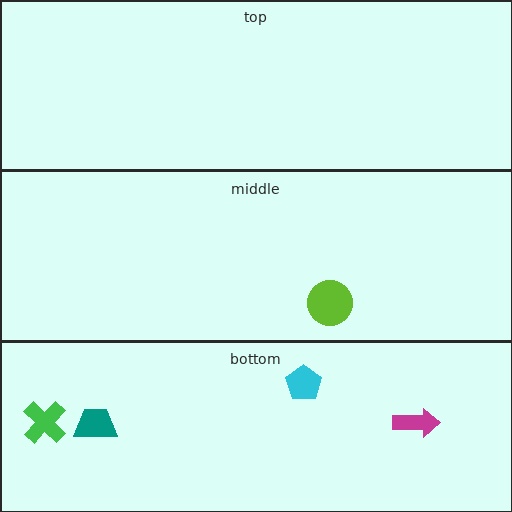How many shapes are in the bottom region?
4.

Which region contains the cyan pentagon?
The bottom region.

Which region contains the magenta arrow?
The bottom region.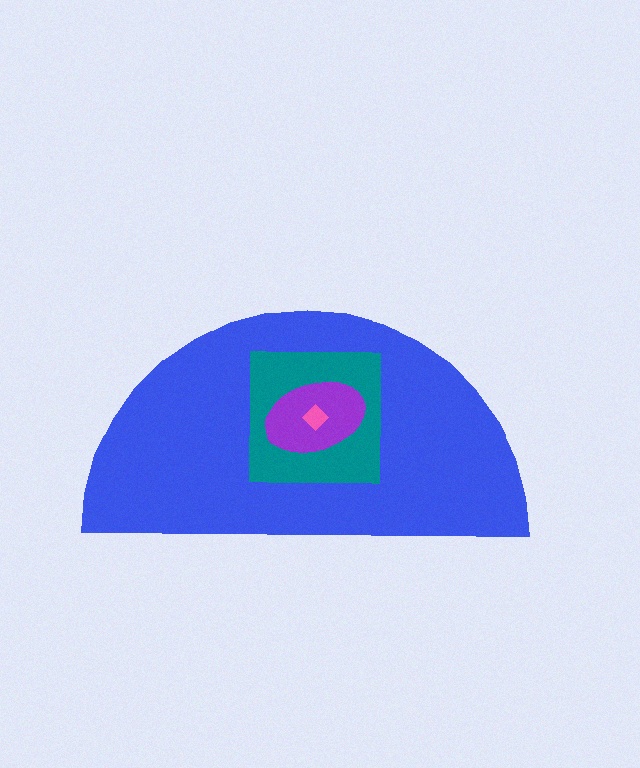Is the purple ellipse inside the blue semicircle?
Yes.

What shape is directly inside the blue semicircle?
The teal square.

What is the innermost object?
The pink diamond.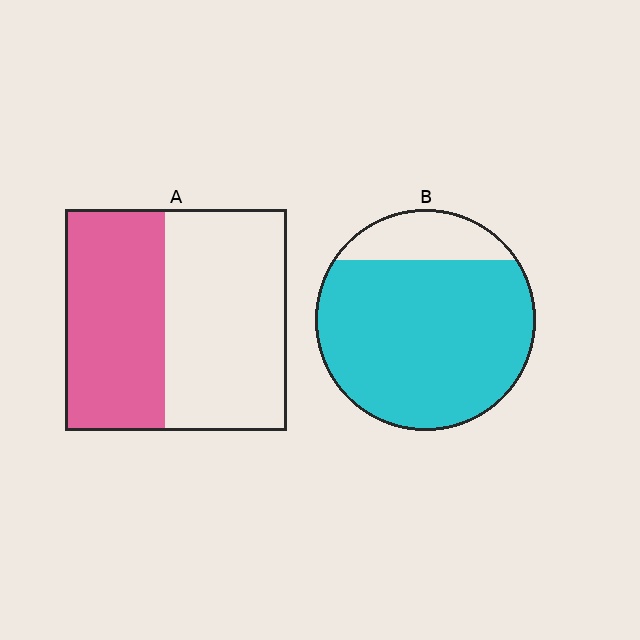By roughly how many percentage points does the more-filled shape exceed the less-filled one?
By roughly 40 percentage points (B over A).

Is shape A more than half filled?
No.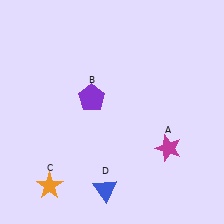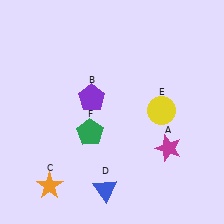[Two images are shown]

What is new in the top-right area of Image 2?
A yellow circle (E) was added in the top-right area of Image 2.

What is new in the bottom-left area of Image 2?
A green pentagon (F) was added in the bottom-left area of Image 2.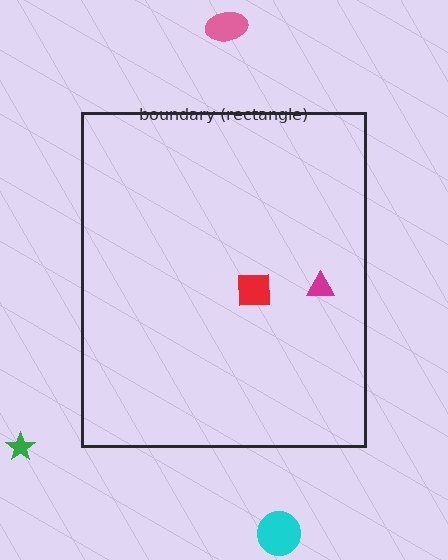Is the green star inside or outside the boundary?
Outside.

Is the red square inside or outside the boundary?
Inside.